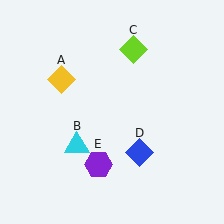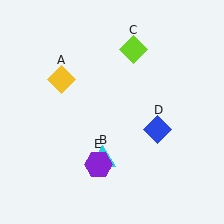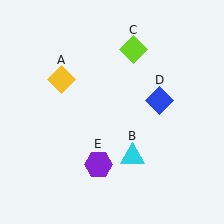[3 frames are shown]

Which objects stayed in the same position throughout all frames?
Yellow diamond (object A) and lime diamond (object C) and purple hexagon (object E) remained stationary.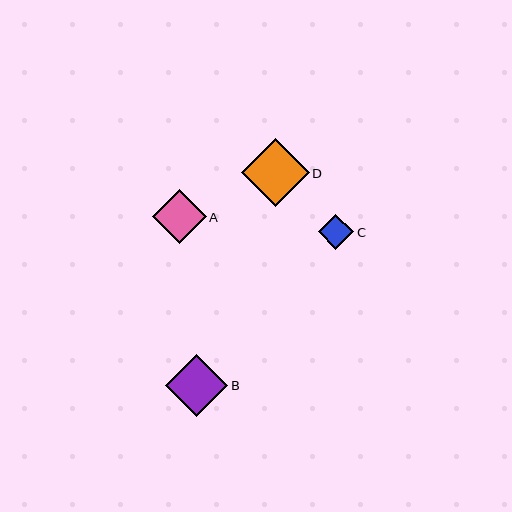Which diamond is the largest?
Diamond D is the largest with a size of approximately 67 pixels.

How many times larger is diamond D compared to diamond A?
Diamond D is approximately 1.3 times the size of diamond A.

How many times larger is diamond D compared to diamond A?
Diamond D is approximately 1.3 times the size of diamond A.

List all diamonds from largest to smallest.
From largest to smallest: D, B, A, C.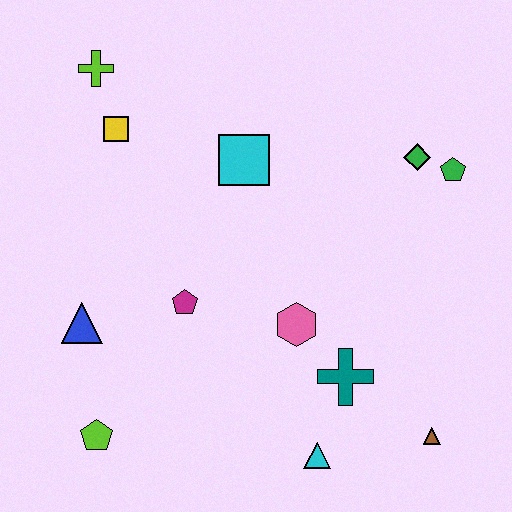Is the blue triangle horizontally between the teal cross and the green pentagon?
No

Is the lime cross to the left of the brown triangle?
Yes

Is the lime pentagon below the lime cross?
Yes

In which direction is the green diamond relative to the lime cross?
The green diamond is to the right of the lime cross.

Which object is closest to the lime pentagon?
The blue triangle is closest to the lime pentagon.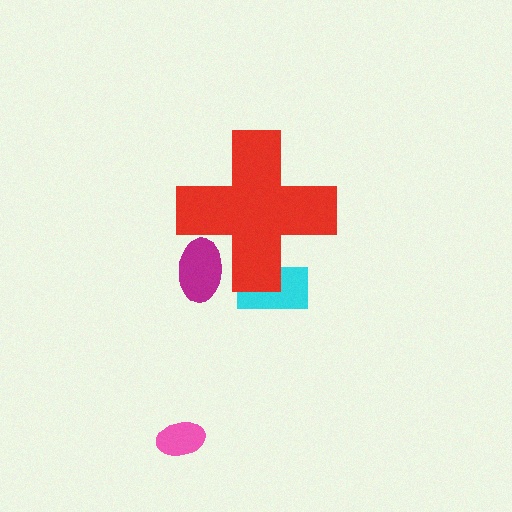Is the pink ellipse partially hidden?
No, the pink ellipse is fully visible.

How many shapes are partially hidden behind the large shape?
2 shapes are partially hidden.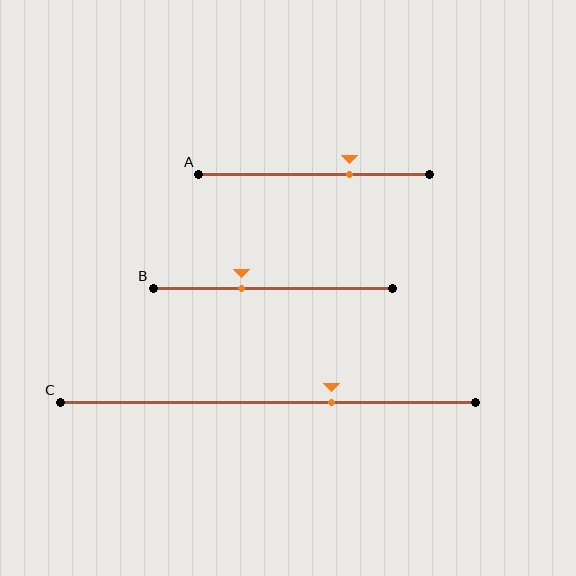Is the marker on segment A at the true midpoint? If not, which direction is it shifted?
No, the marker on segment A is shifted to the right by about 15% of the segment length.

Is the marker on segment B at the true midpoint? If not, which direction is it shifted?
No, the marker on segment B is shifted to the left by about 13% of the segment length.